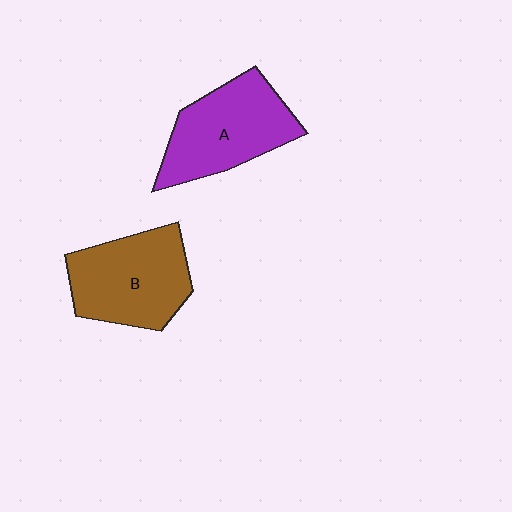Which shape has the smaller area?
Shape A (purple).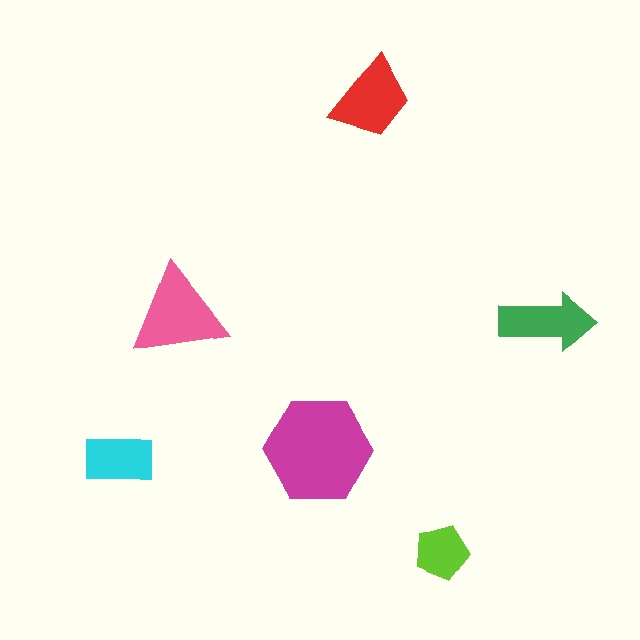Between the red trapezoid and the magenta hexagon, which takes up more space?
The magenta hexagon.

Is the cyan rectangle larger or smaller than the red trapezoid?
Smaller.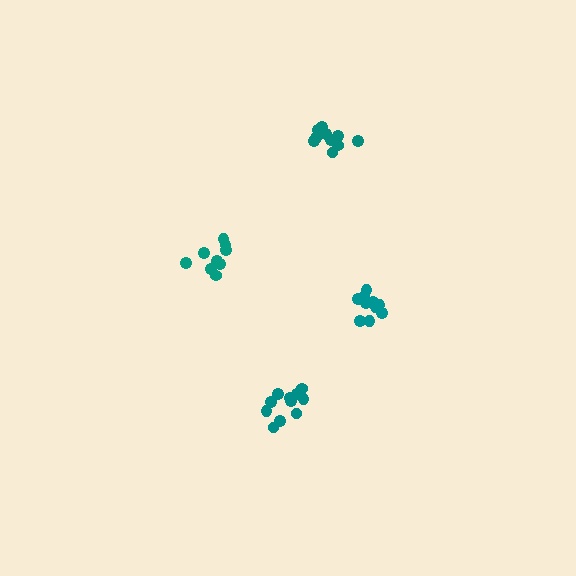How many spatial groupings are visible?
There are 4 spatial groupings.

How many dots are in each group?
Group 1: 10 dots, Group 2: 9 dots, Group 3: 11 dots, Group 4: 10 dots (40 total).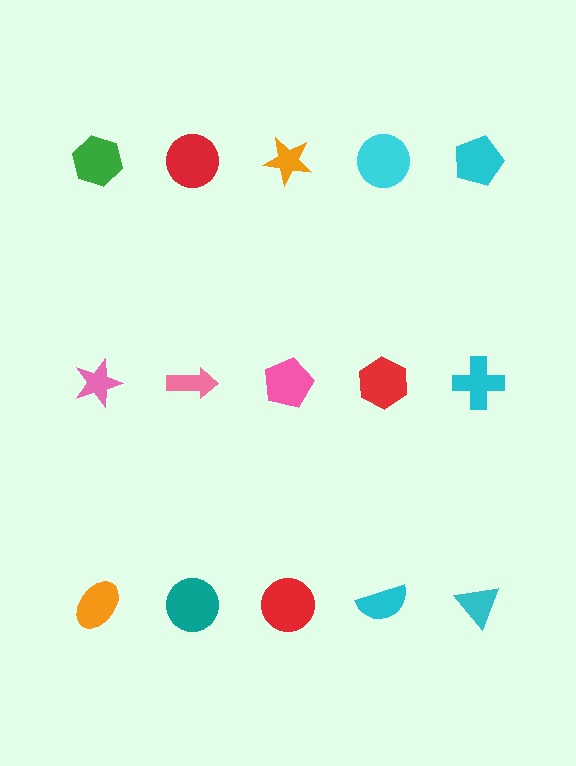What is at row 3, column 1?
An orange ellipse.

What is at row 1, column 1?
A green hexagon.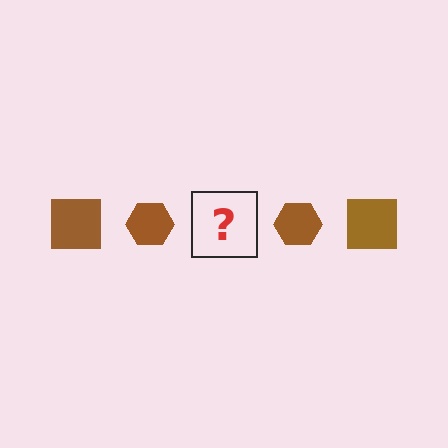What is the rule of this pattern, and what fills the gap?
The rule is that the pattern cycles through square, hexagon shapes in brown. The gap should be filled with a brown square.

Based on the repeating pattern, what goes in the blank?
The blank should be a brown square.